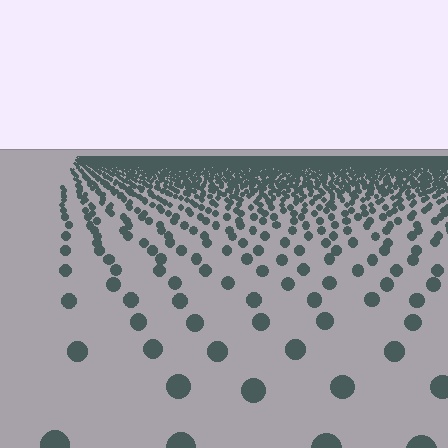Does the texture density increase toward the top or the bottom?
Density increases toward the top.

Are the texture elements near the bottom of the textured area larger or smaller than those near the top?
Larger. Near the bottom, elements are closer to the viewer and appear at a bigger on-screen size.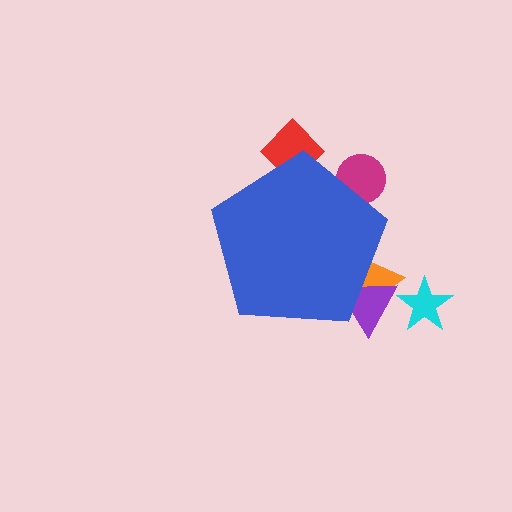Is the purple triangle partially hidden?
Yes, the purple triangle is partially hidden behind the blue pentagon.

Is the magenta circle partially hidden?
Yes, the magenta circle is partially hidden behind the blue pentagon.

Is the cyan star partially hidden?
No, the cyan star is fully visible.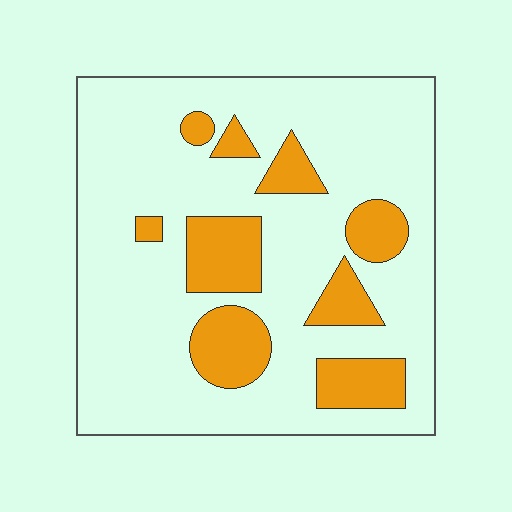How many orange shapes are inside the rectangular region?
9.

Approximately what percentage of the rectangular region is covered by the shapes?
Approximately 20%.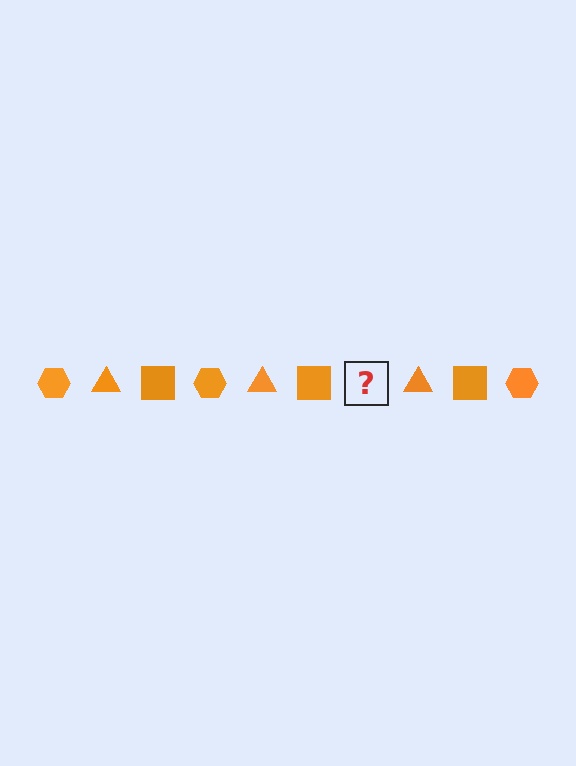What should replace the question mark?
The question mark should be replaced with an orange hexagon.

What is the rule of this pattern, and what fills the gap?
The rule is that the pattern cycles through hexagon, triangle, square shapes in orange. The gap should be filled with an orange hexagon.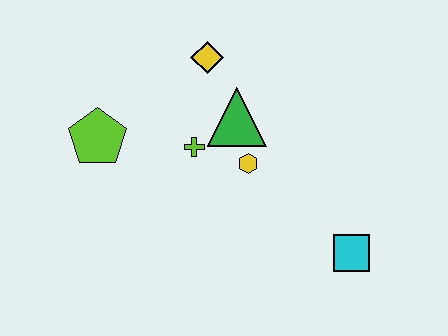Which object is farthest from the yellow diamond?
The cyan square is farthest from the yellow diamond.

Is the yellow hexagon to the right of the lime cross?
Yes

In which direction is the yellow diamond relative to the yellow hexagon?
The yellow diamond is above the yellow hexagon.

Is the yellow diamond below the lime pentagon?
No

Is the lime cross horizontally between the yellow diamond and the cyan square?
No